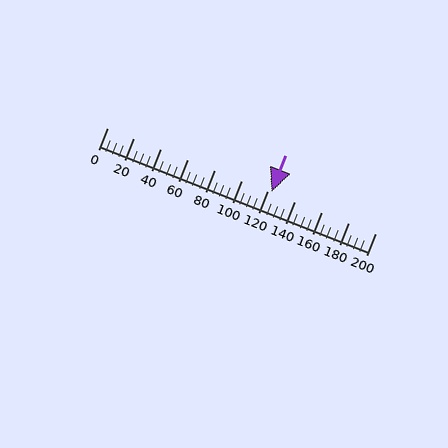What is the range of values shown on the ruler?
The ruler shows values from 0 to 200.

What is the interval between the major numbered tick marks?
The major tick marks are spaced 20 units apart.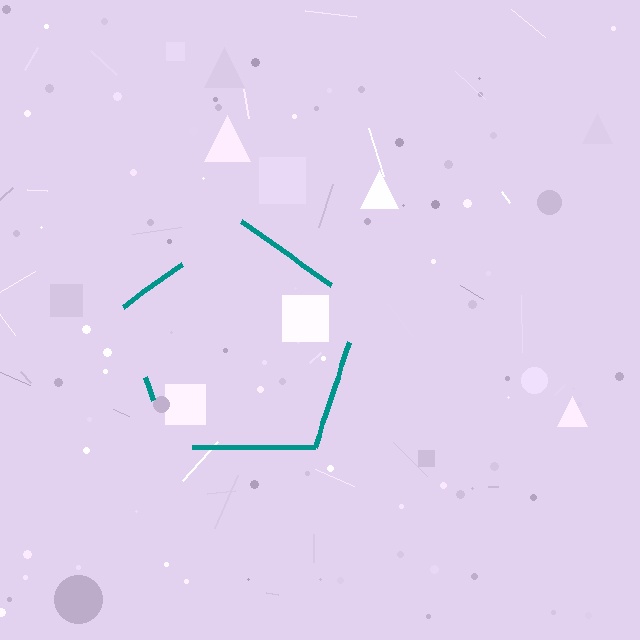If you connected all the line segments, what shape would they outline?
They would outline a pentagon.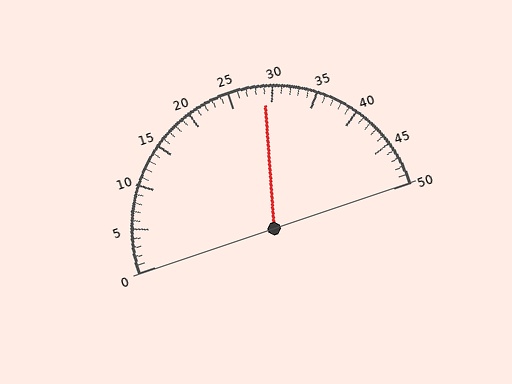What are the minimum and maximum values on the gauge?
The gauge ranges from 0 to 50.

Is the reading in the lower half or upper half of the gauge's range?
The reading is in the upper half of the range (0 to 50).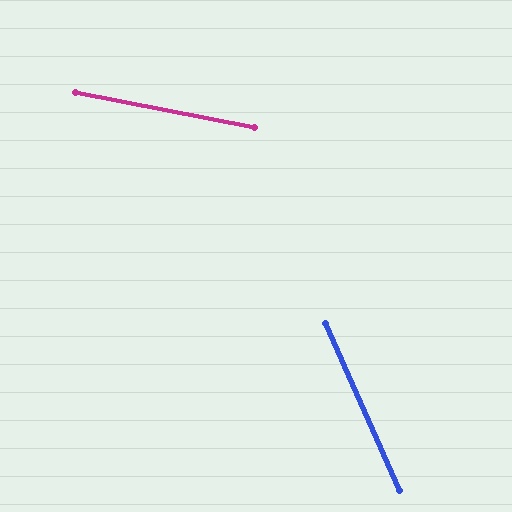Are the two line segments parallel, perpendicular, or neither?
Neither parallel nor perpendicular — they differ by about 55°.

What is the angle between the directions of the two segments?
Approximately 55 degrees.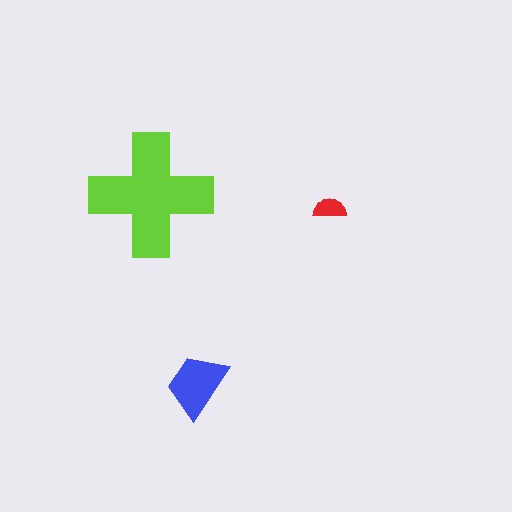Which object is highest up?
The lime cross is topmost.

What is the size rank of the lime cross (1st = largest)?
1st.